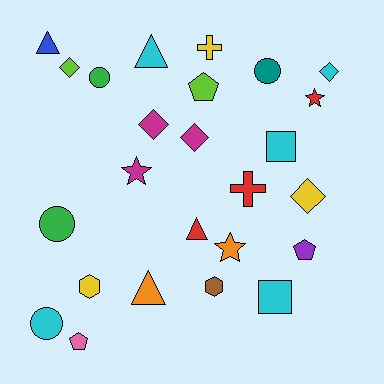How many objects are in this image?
There are 25 objects.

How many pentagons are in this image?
There are 3 pentagons.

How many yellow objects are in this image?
There are 3 yellow objects.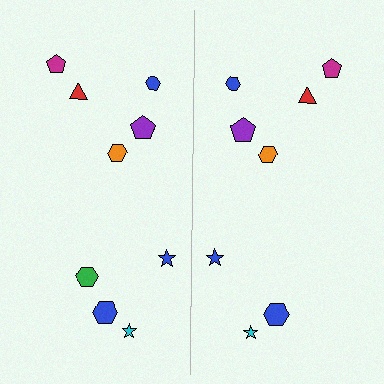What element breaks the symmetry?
A green hexagon is missing from the right side.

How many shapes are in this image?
There are 17 shapes in this image.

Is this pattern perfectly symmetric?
No, the pattern is not perfectly symmetric. A green hexagon is missing from the right side.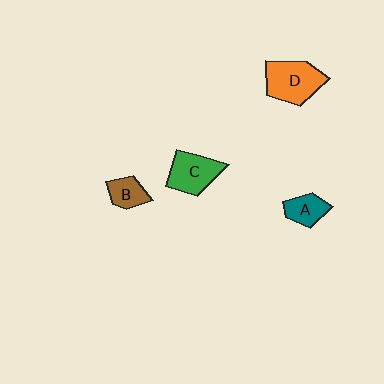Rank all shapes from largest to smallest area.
From largest to smallest: D (orange), C (green), A (teal), B (brown).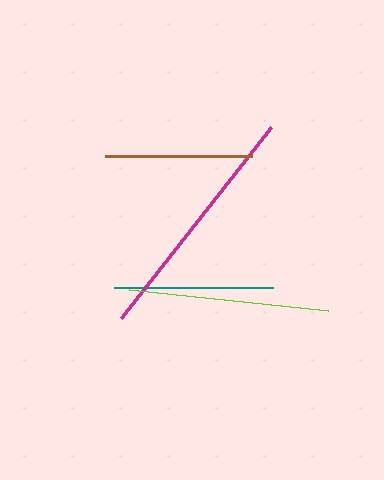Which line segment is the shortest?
The brown line is the shortest at approximately 146 pixels.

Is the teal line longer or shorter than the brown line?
The teal line is longer than the brown line.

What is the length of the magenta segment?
The magenta segment is approximately 243 pixels long.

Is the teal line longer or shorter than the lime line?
The lime line is longer than the teal line.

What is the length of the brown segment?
The brown segment is approximately 146 pixels long.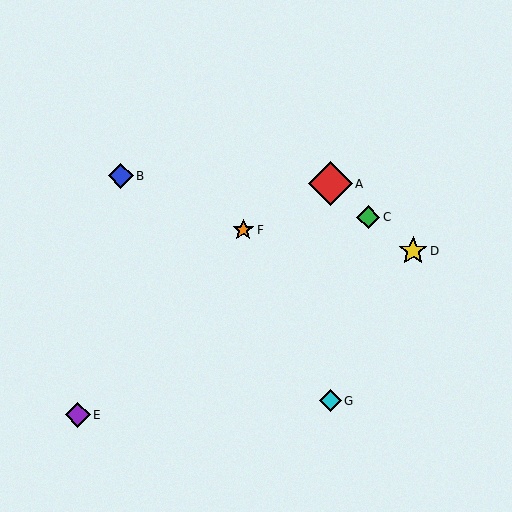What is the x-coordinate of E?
Object E is at x≈78.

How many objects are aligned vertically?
2 objects (A, G) are aligned vertically.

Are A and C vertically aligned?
No, A is at x≈330 and C is at x≈368.